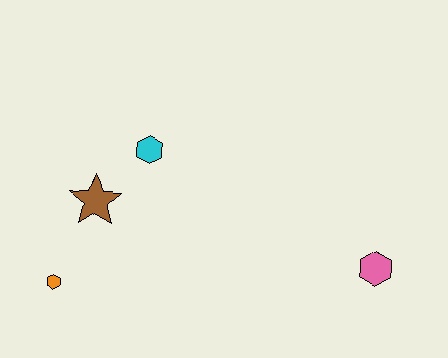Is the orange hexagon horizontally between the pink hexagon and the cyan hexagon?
No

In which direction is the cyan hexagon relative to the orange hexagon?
The cyan hexagon is above the orange hexagon.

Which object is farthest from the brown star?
The pink hexagon is farthest from the brown star.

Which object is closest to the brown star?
The cyan hexagon is closest to the brown star.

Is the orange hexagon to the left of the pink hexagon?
Yes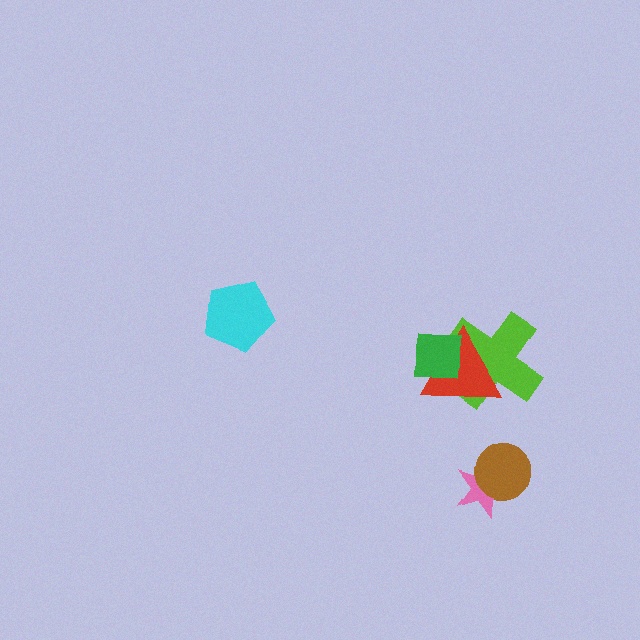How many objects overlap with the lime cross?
2 objects overlap with the lime cross.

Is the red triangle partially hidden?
Yes, it is partially covered by another shape.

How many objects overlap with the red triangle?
2 objects overlap with the red triangle.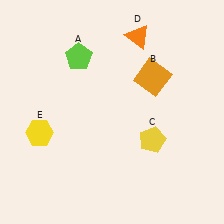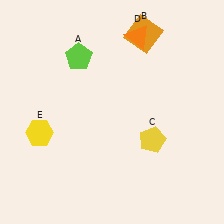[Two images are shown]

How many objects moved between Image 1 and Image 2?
1 object moved between the two images.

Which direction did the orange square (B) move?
The orange square (B) moved up.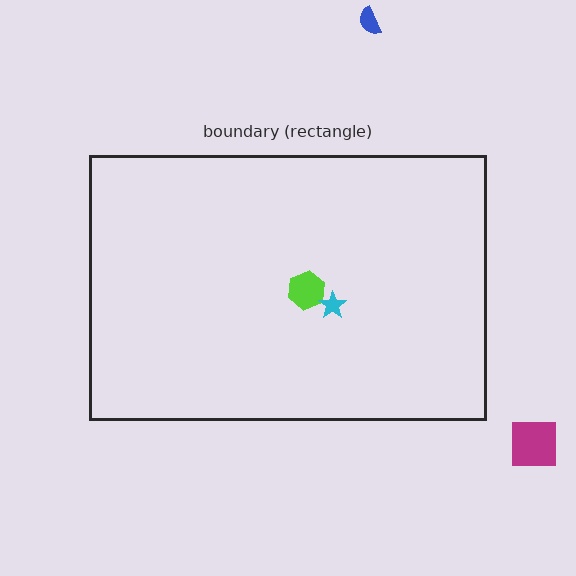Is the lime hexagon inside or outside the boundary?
Inside.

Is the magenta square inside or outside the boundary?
Outside.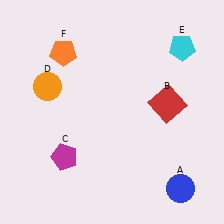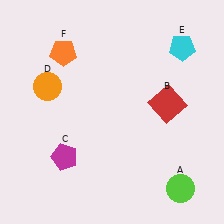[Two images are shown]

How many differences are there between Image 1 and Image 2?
There is 1 difference between the two images.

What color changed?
The circle (A) changed from blue in Image 1 to lime in Image 2.